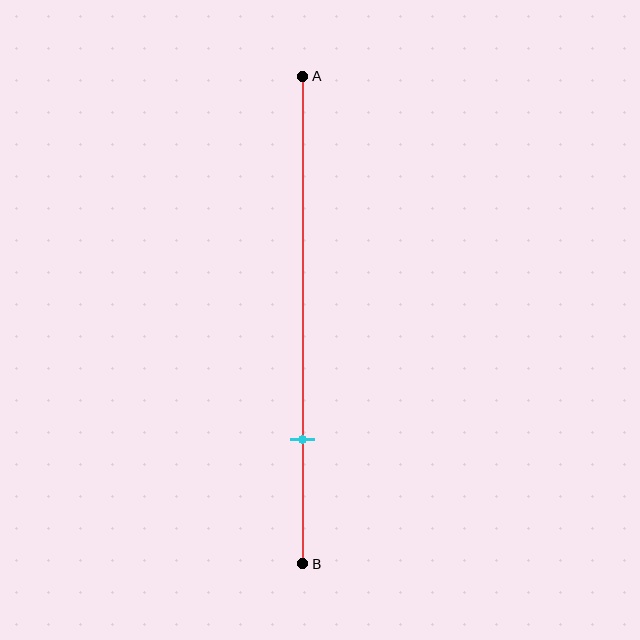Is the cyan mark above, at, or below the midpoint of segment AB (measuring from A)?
The cyan mark is below the midpoint of segment AB.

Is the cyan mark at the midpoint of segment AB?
No, the mark is at about 75% from A, not at the 50% midpoint.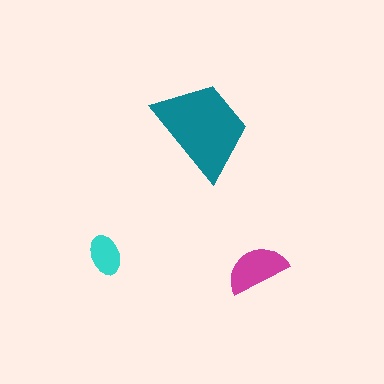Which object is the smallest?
The cyan ellipse.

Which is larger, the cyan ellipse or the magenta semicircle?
The magenta semicircle.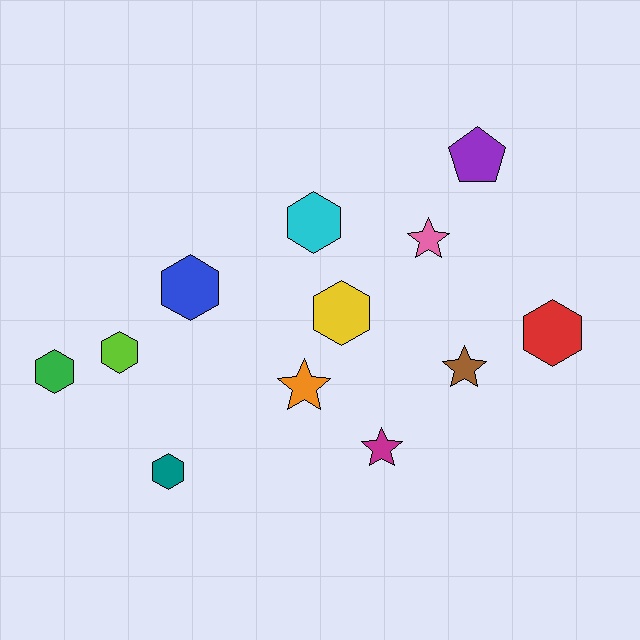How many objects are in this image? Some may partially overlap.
There are 12 objects.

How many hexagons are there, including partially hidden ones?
There are 7 hexagons.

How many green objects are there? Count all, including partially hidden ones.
There is 1 green object.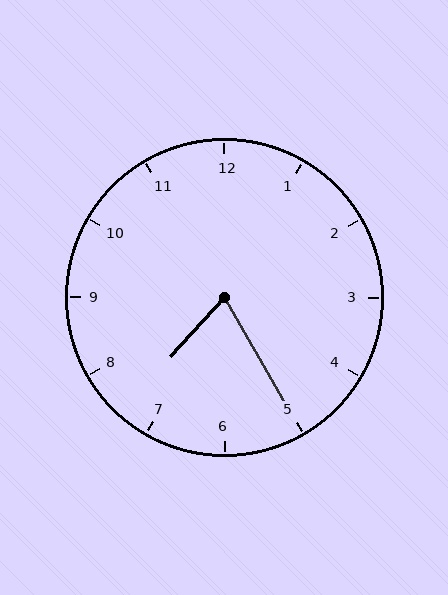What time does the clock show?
7:25.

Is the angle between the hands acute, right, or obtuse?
It is acute.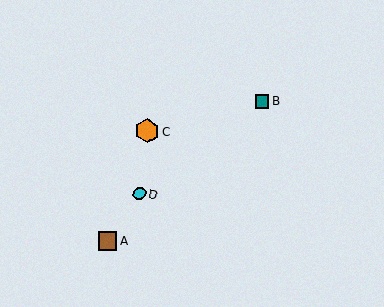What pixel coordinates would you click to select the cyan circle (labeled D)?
Click at (140, 194) to select the cyan circle D.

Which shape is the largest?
The orange hexagon (labeled C) is the largest.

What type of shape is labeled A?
Shape A is a brown square.